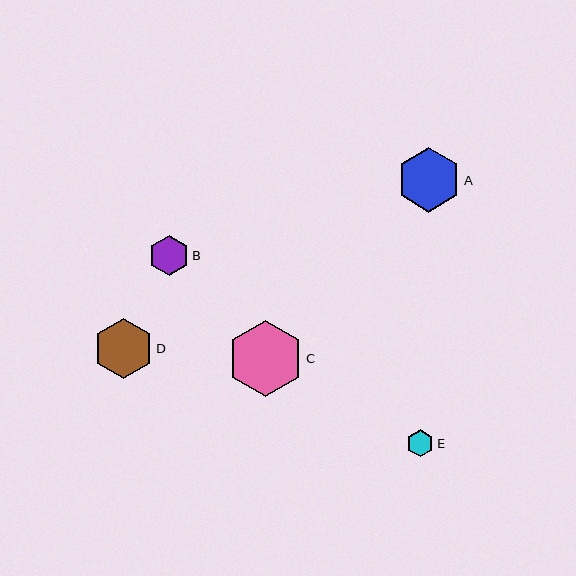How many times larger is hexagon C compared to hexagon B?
Hexagon C is approximately 1.9 times the size of hexagon B.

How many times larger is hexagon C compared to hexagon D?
Hexagon C is approximately 1.3 times the size of hexagon D.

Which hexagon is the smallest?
Hexagon E is the smallest with a size of approximately 27 pixels.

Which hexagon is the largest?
Hexagon C is the largest with a size of approximately 76 pixels.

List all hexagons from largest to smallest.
From largest to smallest: C, A, D, B, E.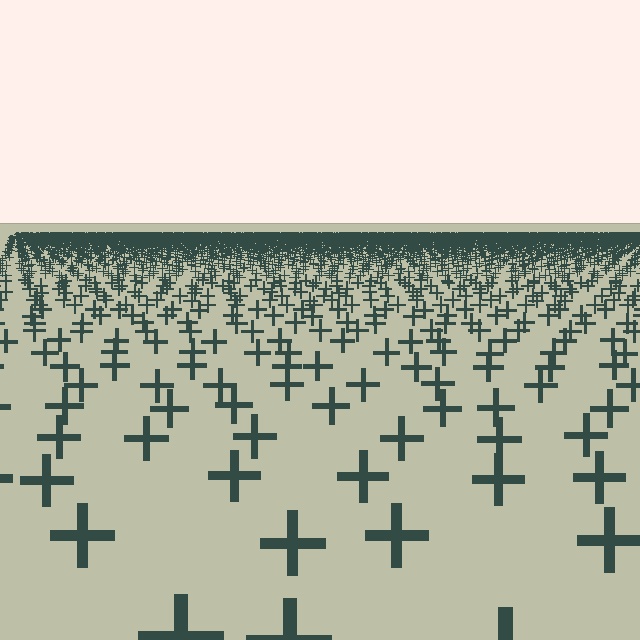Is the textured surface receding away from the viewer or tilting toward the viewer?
The surface is receding away from the viewer. Texture elements get smaller and denser toward the top.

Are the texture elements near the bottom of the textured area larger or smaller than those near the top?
Larger. Near the bottom, elements are closer to the viewer and appear at a bigger on-screen size.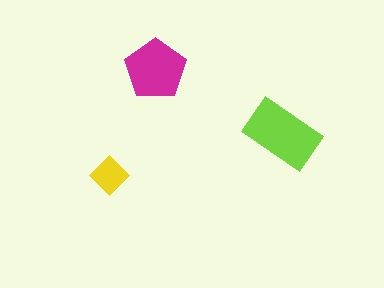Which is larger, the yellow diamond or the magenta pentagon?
The magenta pentagon.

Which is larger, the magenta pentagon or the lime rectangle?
The lime rectangle.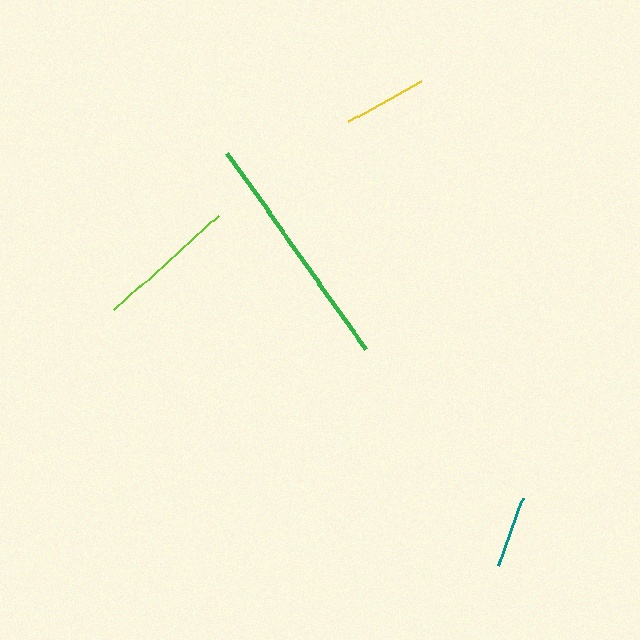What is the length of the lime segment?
The lime segment is approximately 141 pixels long.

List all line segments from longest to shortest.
From longest to shortest: green, lime, yellow, teal.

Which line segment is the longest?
The green line is the longest at approximately 240 pixels.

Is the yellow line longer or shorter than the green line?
The green line is longer than the yellow line.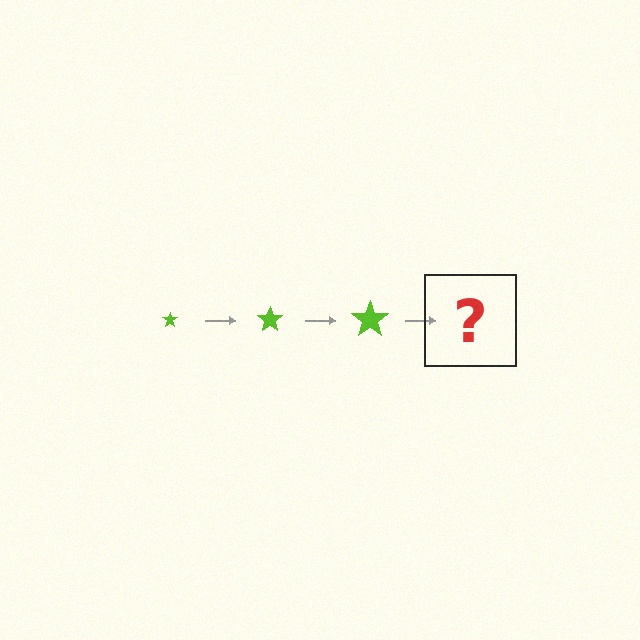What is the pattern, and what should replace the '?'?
The pattern is that the star gets progressively larger each step. The '?' should be a lime star, larger than the previous one.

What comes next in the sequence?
The next element should be a lime star, larger than the previous one.